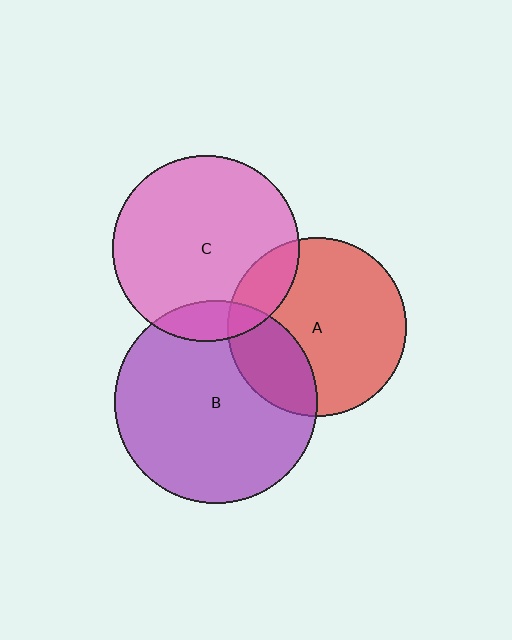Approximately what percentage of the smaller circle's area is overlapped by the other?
Approximately 10%.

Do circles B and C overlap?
Yes.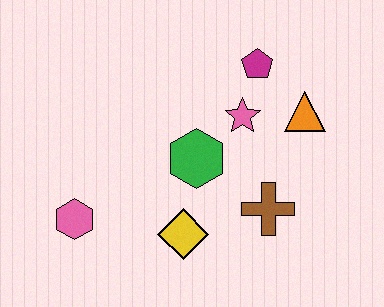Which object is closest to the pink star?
The magenta pentagon is closest to the pink star.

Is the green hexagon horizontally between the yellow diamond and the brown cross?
Yes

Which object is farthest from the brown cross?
The pink hexagon is farthest from the brown cross.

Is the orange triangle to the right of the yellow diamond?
Yes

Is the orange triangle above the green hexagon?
Yes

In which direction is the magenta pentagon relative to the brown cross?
The magenta pentagon is above the brown cross.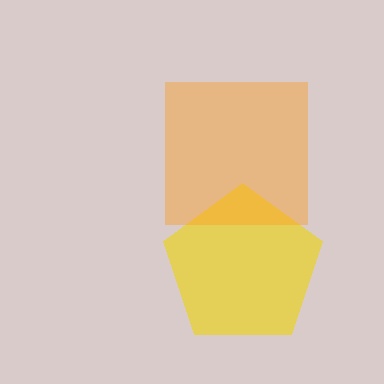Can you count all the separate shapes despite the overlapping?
Yes, there are 2 separate shapes.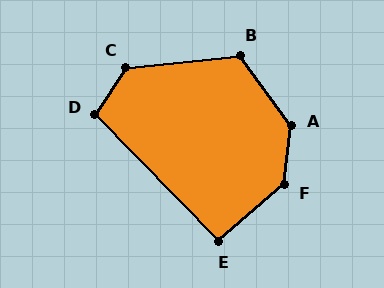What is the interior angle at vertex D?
Approximately 103 degrees (obtuse).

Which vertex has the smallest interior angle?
E, at approximately 93 degrees.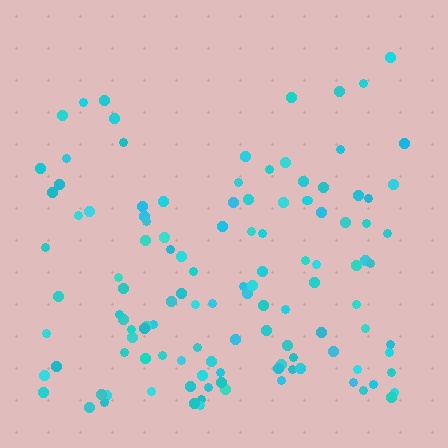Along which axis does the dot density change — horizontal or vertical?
Vertical.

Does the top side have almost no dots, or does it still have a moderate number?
Still a moderate number, just noticeably fewer than the bottom.